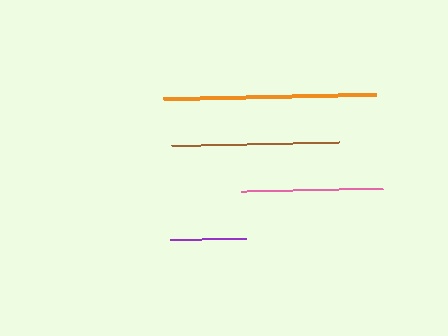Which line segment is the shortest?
The purple line is the shortest at approximately 76 pixels.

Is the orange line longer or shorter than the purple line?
The orange line is longer than the purple line.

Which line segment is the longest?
The orange line is the longest at approximately 213 pixels.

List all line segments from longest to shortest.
From longest to shortest: orange, brown, pink, purple.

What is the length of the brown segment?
The brown segment is approximately 168 pixels long.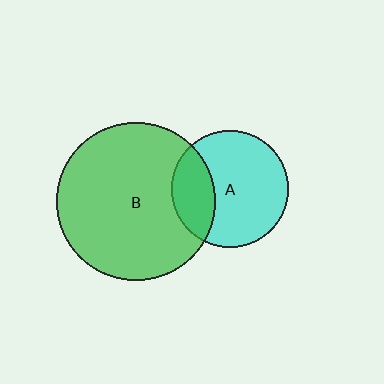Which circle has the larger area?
Circle B (green).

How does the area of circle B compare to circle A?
Approximately 1.9 times.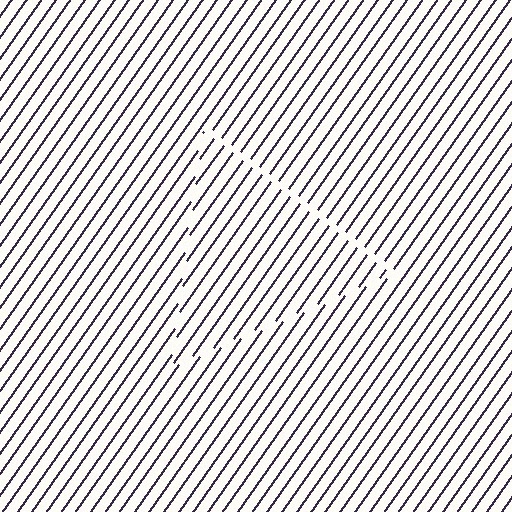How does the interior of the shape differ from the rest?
The interior of the shape contains the same grating, shifted by half a period — the contour is defined by the phase discontinuity where line-ends from the inner and outer gratings abut.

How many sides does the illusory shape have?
3 sides — the line-ends trace a triangle.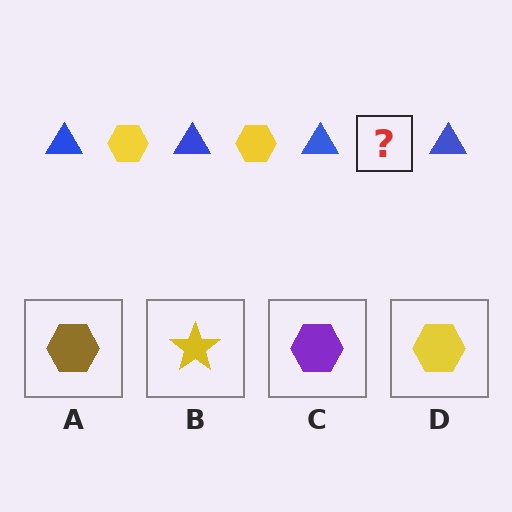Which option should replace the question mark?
Option D.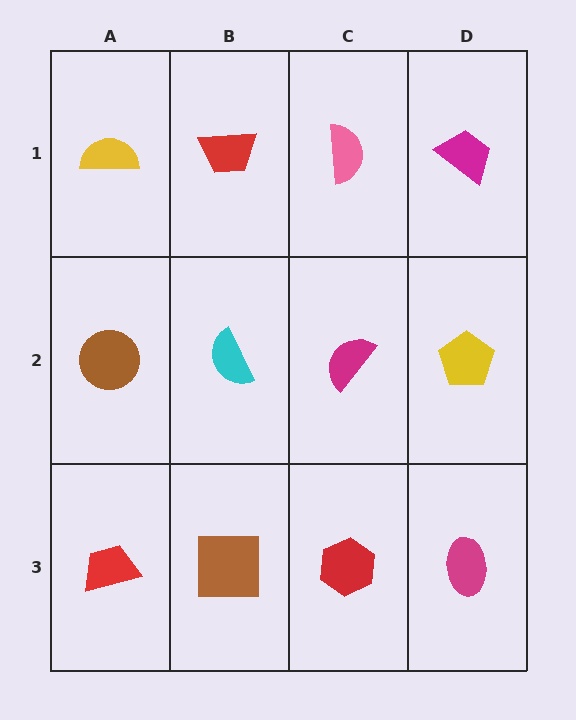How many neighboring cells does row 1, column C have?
3.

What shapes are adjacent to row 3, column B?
A cyan semicircle (row 2, column B), a red trapezoid (row 3, column A), a red hexagon (row 3, column C).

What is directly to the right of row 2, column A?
A cyan semicircle.